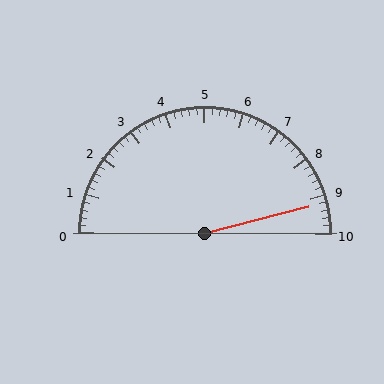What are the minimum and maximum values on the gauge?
The gauge ranges from 0 to 10.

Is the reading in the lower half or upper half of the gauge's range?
The reading is in the upper half of the range (0 to 10).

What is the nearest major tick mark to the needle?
The nearest major tick mark is 9.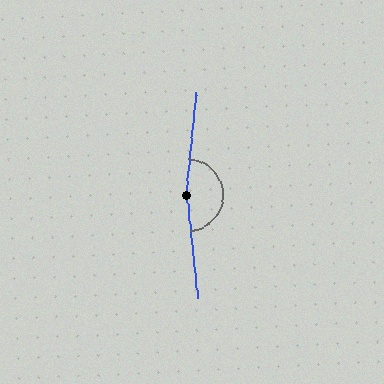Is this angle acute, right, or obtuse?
It is obtuse.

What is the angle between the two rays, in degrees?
Approximately 169 degrees.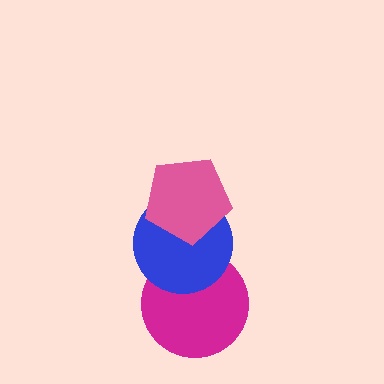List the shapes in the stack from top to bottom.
From top to bottom: the pink pentagon, the blue circle, the magenta circle.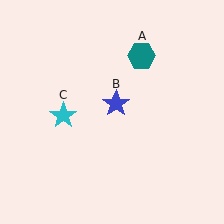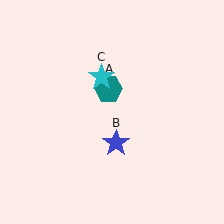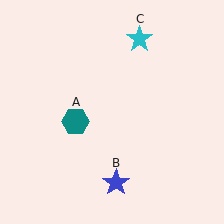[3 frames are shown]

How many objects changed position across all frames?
3 objects changed position: teal hexagon (object A), blue star (object B), cyan star (object C).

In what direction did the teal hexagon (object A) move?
The teal hexagon (object A) moved down and to the left.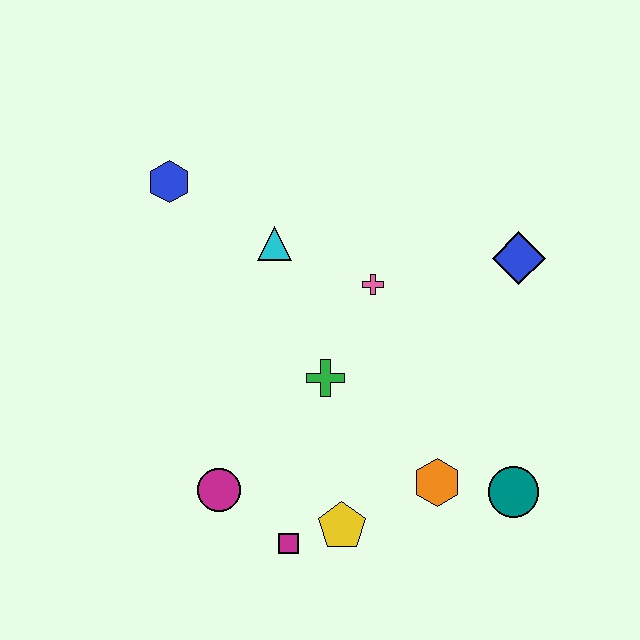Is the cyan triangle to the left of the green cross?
Yes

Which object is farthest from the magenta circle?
The blue diamond is farthest from the magenta circle.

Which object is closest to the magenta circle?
The magenta square is closest to the magenta circle.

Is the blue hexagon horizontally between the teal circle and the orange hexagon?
No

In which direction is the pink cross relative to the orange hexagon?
The pink cross is above the orange hexagon.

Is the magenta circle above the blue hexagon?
No